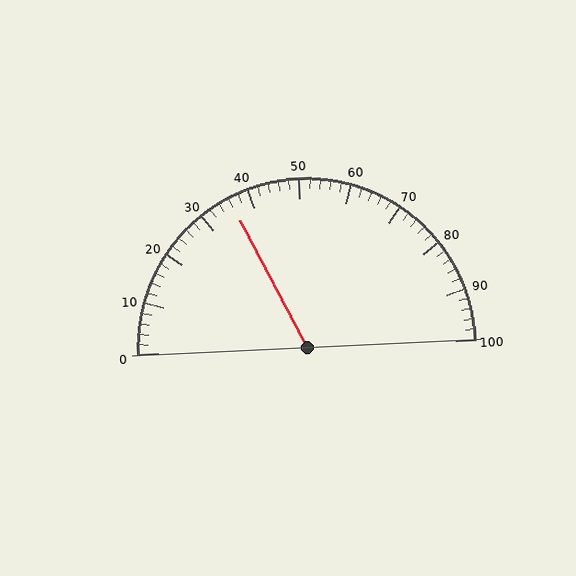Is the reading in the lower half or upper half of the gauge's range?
The reading is in the lower half of the range (0 to 100).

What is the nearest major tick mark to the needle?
The nearest major tick mark is 40.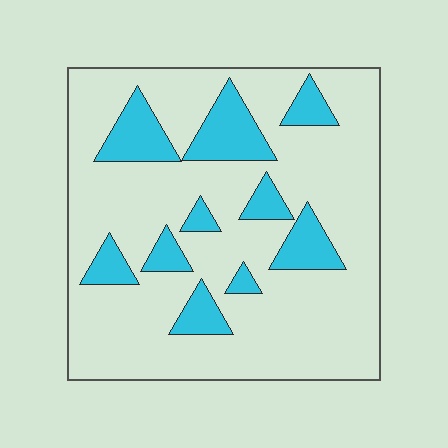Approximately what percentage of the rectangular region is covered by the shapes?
Approximately 20%.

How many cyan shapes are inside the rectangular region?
10.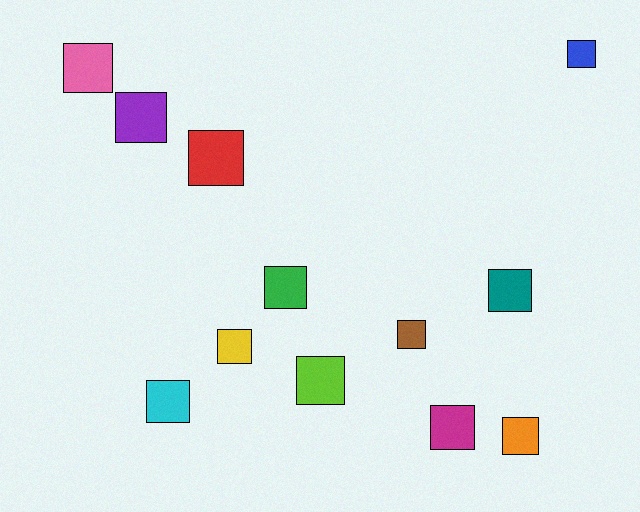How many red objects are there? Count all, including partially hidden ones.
There is 1 red object.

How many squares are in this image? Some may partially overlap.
There are 12 squares.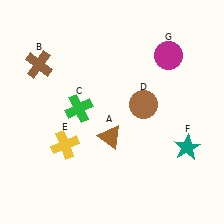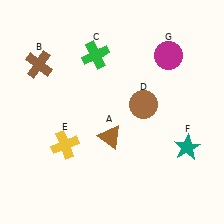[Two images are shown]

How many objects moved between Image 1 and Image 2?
1 object moved between the two images.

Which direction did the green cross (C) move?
The green cross (C) moved up.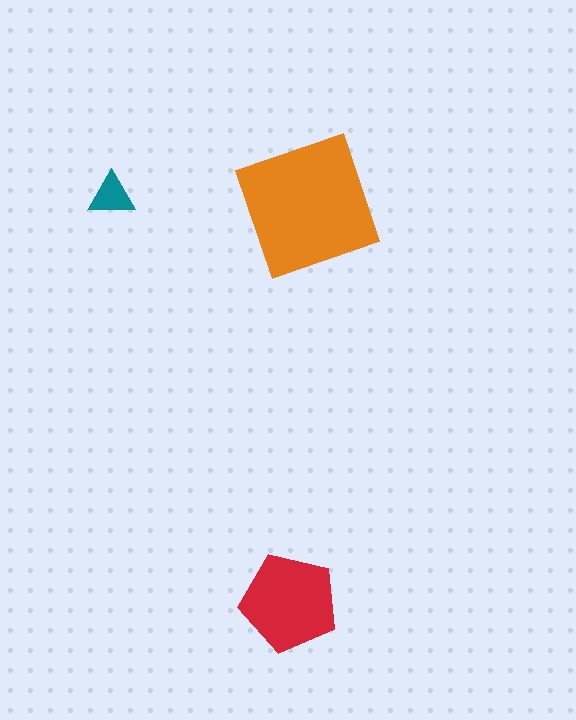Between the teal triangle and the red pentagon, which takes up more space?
The red pentagon.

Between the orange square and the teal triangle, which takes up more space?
The orange square.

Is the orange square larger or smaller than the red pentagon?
Larger.